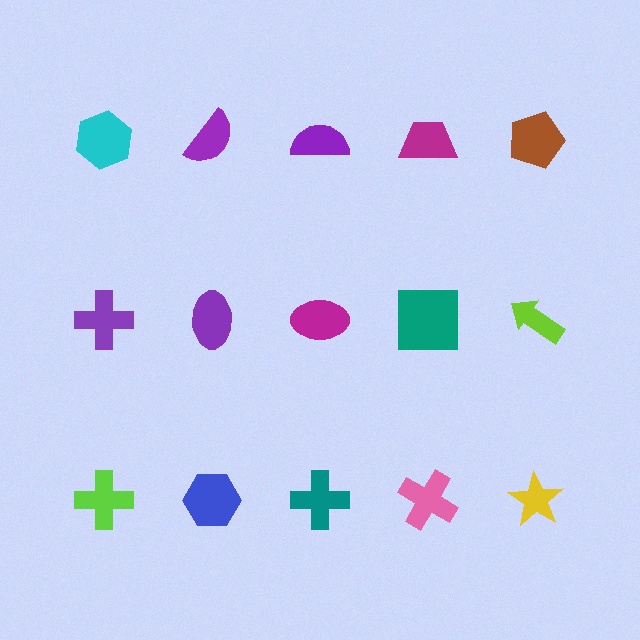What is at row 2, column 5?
A lime arrow.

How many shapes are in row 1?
5 shapes.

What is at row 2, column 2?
A purple ellipse.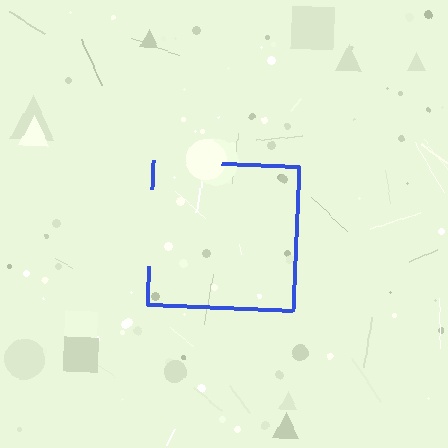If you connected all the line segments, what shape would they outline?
They would outline a square.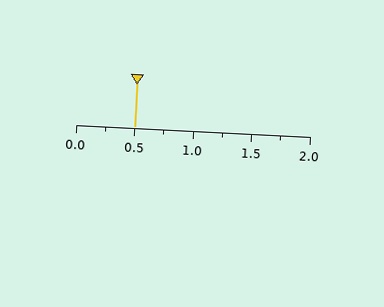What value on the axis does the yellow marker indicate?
The marker indicates approximately 0.5.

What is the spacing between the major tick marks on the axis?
The major ticks are spaced 0.5 apart.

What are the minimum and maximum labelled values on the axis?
The axis runs from 0.0 to 2.0.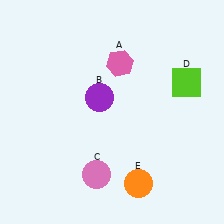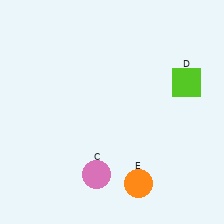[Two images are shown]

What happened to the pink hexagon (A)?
The pink hexagon (A) was removed in Image 2. It was in the top-right area of Image 1.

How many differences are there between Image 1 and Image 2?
There are 2 differences between the two images.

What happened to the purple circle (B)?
The purple circle (B) was removed in Image 2. It was in the top-left area of Image 1.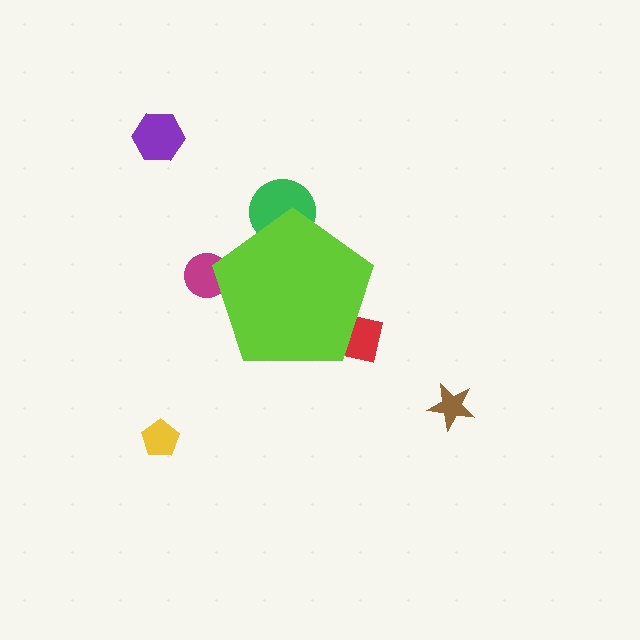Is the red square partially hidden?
Yes, the red square is partially hidden behind the lime pentagon.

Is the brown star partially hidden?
No, the brown star is fully visible.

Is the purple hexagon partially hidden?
No, the purple hexagon is fully visible.